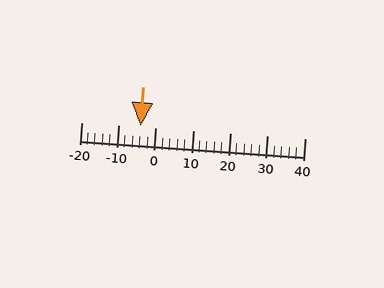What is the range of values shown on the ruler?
The ruler shows values from -20 to 40.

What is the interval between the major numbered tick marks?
The major tick marks are spaced 10 units apart.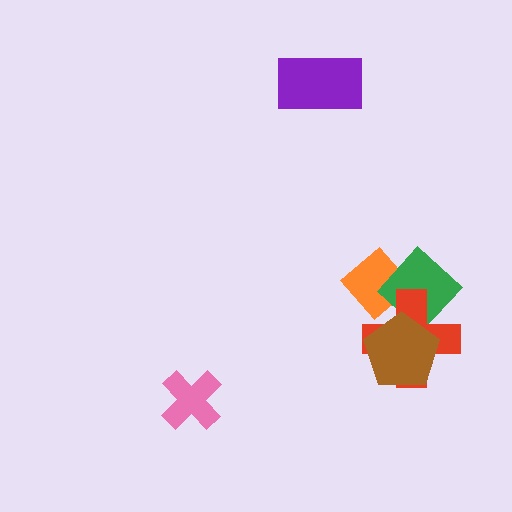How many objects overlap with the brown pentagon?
2 objects overlap with the brown pentagon.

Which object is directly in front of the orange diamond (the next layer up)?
The green diamond is directly in front of the orange diamond.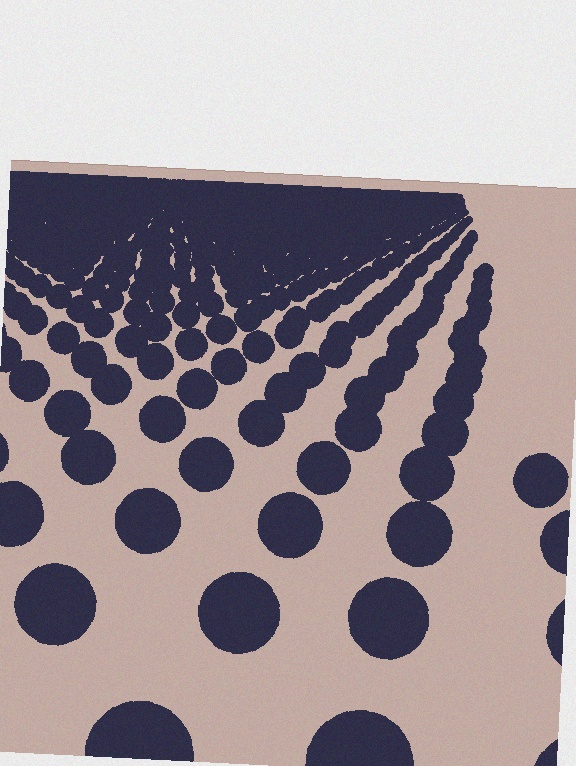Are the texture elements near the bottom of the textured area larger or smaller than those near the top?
Larger. Near the bottom, elements are closer to the viewer and appear at a bigger on-screen size.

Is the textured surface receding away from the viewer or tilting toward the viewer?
The surface is receding away from the viewer. Texture elements get smaller and denser toward the top.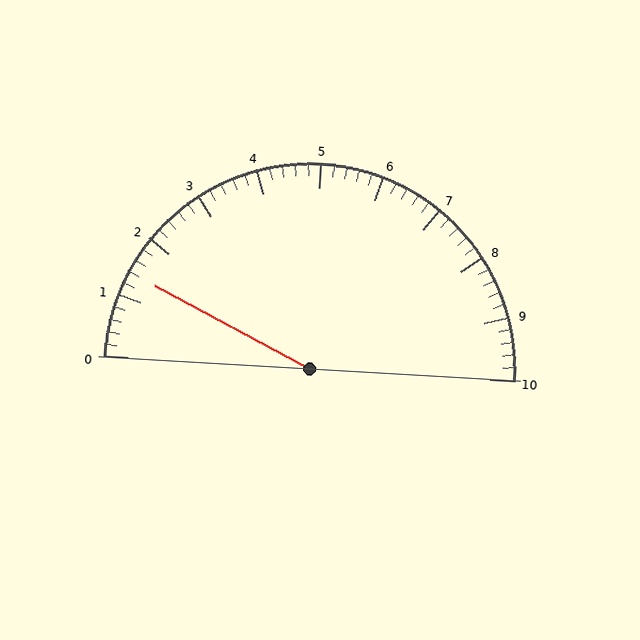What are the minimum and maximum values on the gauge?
The gauge ranges from 0 to 10.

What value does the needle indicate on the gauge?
The needle indicates approximately 1.4.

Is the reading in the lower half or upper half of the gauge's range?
The reading is in the lower half of the range (0 to 10).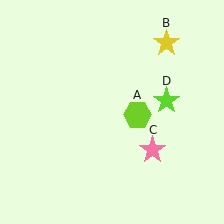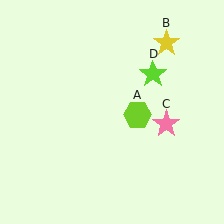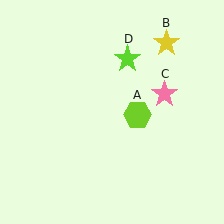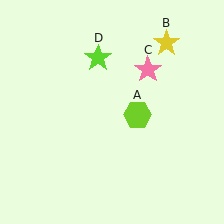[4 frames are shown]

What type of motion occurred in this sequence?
The pink star (object C), lime star (object D) rotated counterclockwise around the center of the scene.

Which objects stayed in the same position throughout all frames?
Lime hexagon (object A) and yellow star (object B) remained stationary.